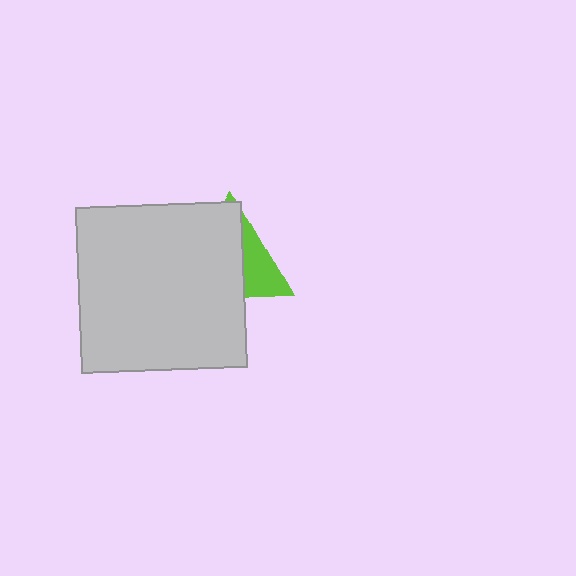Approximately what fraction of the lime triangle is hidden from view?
Roughly 67% of the lime triangle is hidden behind the light gray square.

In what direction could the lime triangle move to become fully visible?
The lime triangle could move right. That would shift it out from behind the light gray square entirely.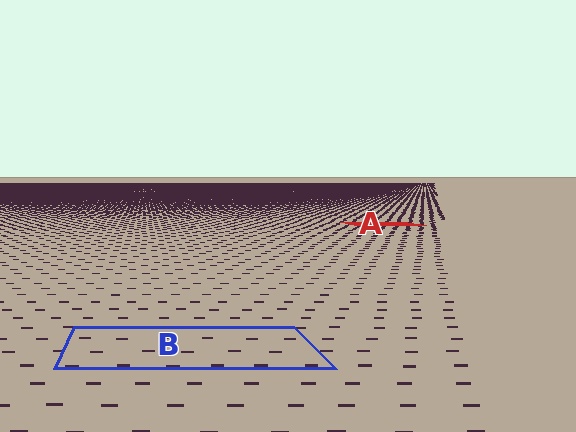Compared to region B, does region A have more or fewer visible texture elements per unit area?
Region A has more texture elements per unit area — they are packed more densely because it is farther away.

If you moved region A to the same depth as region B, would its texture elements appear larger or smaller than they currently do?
They would appear larger. At a closer depth, the same texture elements are projected at a bigger on-screen size.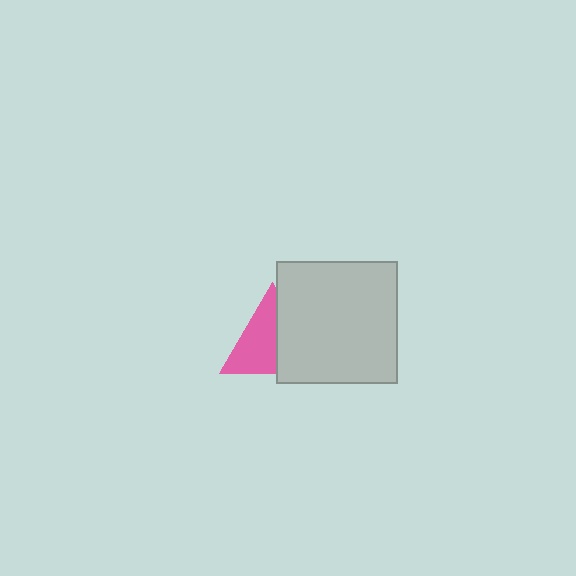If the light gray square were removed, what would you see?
You would see the complete pink triangle.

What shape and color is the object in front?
The object in front is a light gray square.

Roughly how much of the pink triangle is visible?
About half of it is visible (roughly 55%).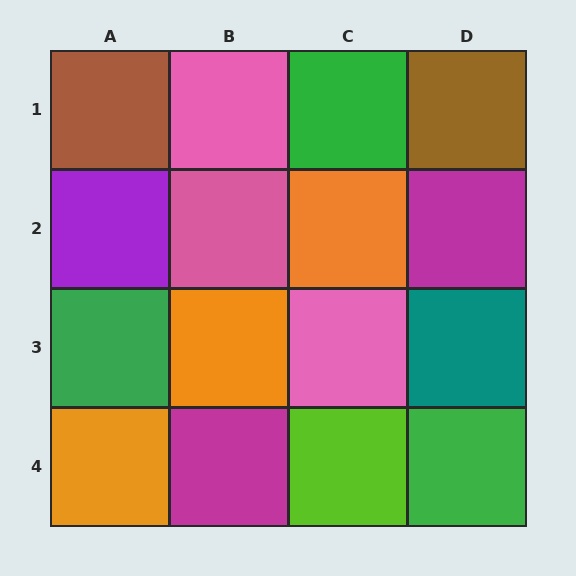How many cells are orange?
3 cells are orange.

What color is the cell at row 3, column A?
Green.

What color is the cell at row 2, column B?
Pink.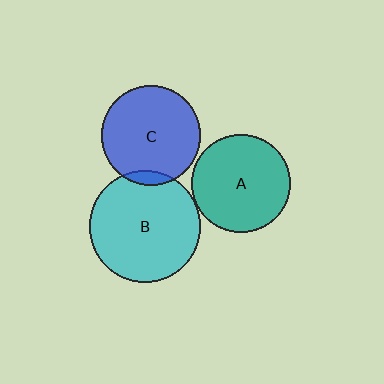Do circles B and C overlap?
Yes.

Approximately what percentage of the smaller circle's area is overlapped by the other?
Approximately 5%.